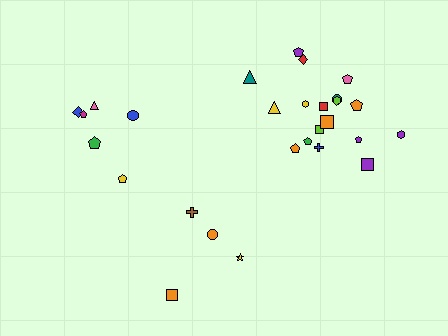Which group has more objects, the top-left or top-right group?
The top-right group.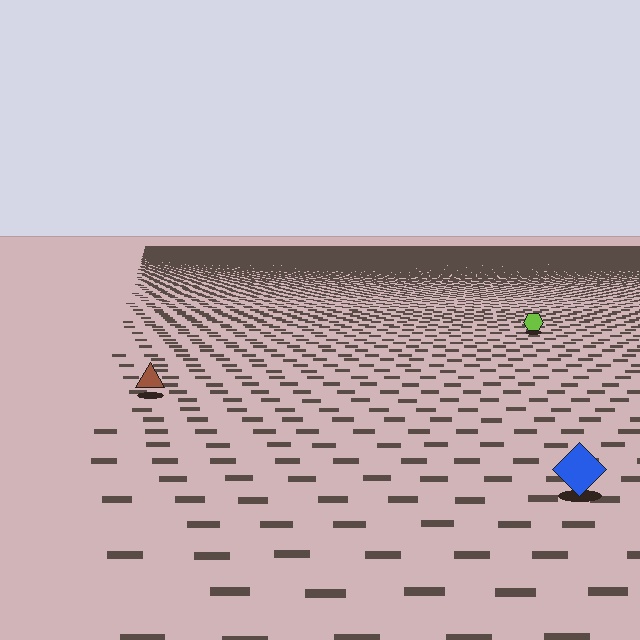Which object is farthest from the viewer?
The lime hexagon is farthest from the viewer. It appears smaller and the ground texture around it is denser.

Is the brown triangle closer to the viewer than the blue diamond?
No. The blue diamond is closer — you can tell from the texture gradient: the ground texture is coarser near it.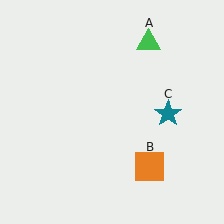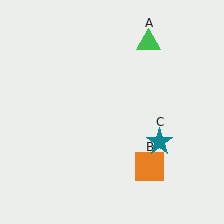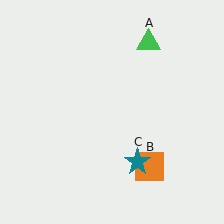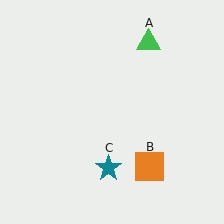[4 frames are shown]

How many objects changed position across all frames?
1 object changed position: teal star (object C).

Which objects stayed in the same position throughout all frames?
Green triangle (object A) and orange square (object B) remained stationary.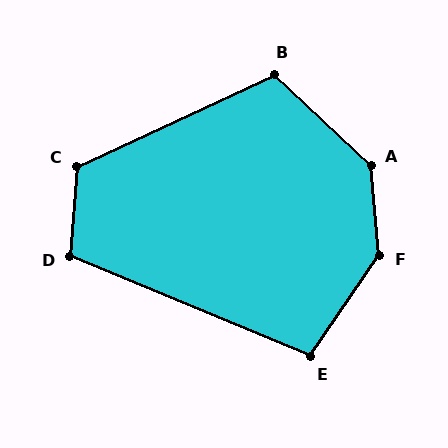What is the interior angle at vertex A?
Approximately 139 degrees (obtuse).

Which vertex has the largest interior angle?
F, at approximately 141 degrees.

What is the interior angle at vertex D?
Approximately 108 degrees (obtuse).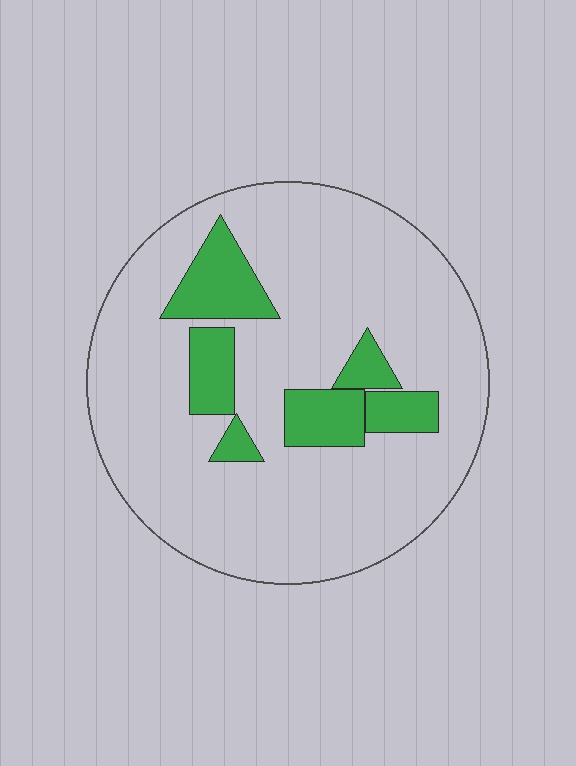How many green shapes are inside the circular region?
6.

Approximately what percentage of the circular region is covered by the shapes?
Approximately 15%.